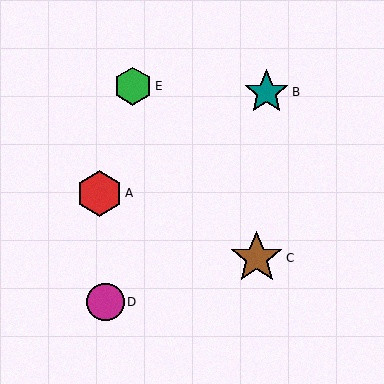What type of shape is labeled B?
Shape B is a teal star.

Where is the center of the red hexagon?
The center of the red hexagon is at (100, 193).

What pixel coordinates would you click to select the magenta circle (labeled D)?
Click at (106, 302) to select the magenta circle D.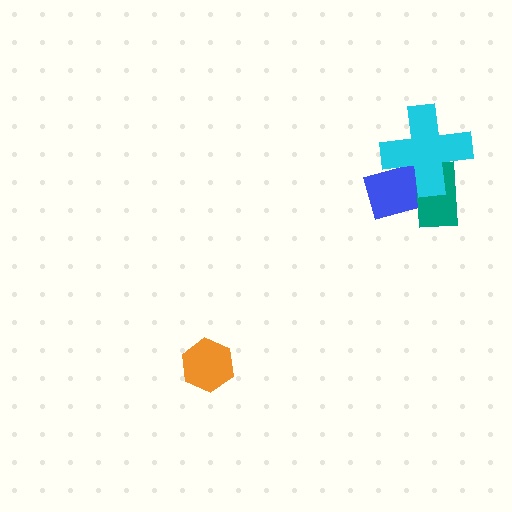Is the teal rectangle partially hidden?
Yes, it is partially covered by another shape.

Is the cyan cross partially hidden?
No, no other shape covers it.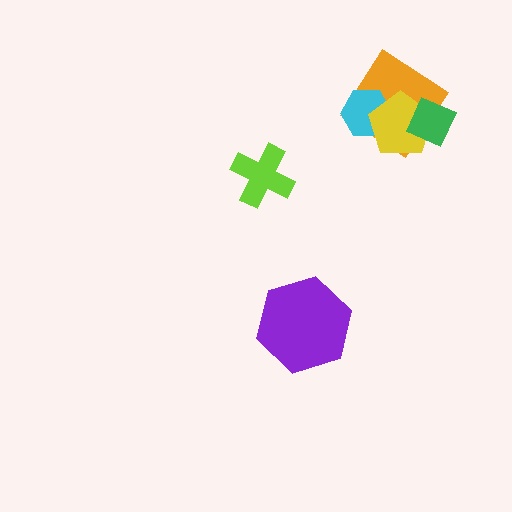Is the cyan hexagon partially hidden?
Yes, it is partially covered by another shape.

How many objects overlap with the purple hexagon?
0 objects overlap with the purple hexagon.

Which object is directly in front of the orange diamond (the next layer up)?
The cyan hexagon is directly in front of the orange diamond.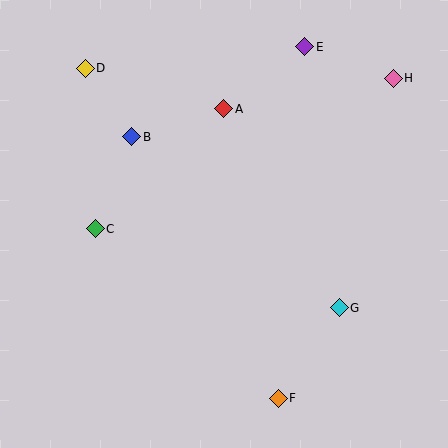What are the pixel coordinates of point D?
Point D is at (85, 68).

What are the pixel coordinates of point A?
Point A is at (224, 109).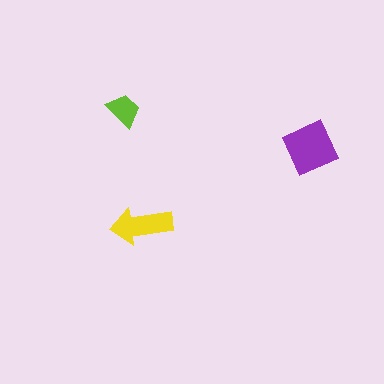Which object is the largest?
The purple square.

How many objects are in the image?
There are 3 objects in the image.